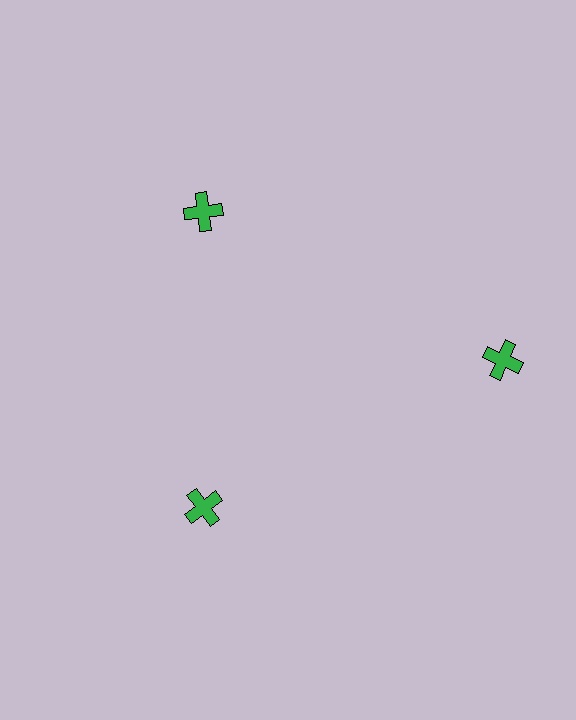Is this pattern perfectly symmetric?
No. The 3 green crosses are arranged in a ring, but one element near the 3 o'clock position is pushed outward from the center, breaking the 3-fold rotational symmetry.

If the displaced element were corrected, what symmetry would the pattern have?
It would have 3-fold rotational symmetry — the pattern would map onto itself every 120 degrees.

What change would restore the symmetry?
The symmetry would be restored by moving it inward, back onto the ring so that all 3 crosses sit at equal angles and equal distance from the center.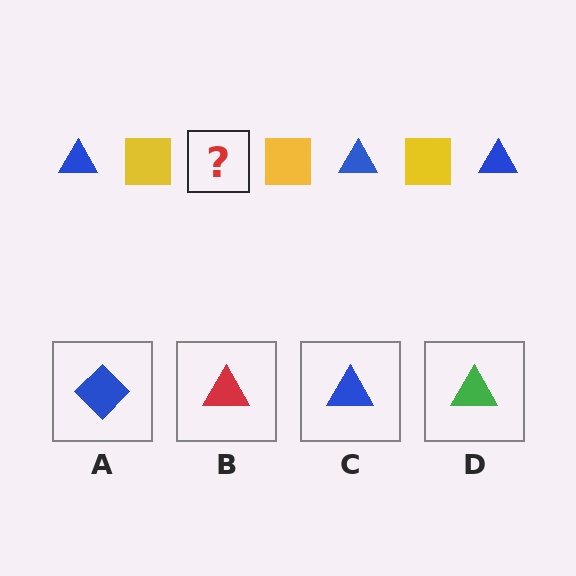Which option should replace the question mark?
Option C.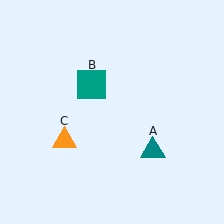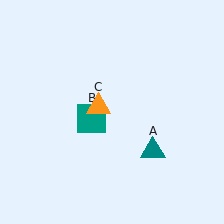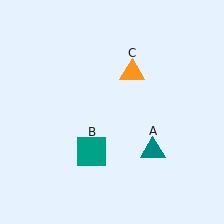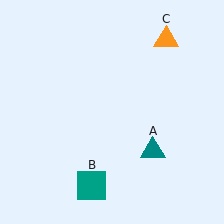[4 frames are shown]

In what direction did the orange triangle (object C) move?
The orange triangle (object C) moved up and to the right.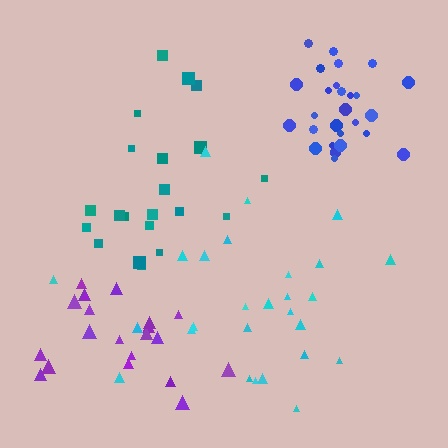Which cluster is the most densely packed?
Blue.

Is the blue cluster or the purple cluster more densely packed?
Blue.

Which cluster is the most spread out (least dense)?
Cyan.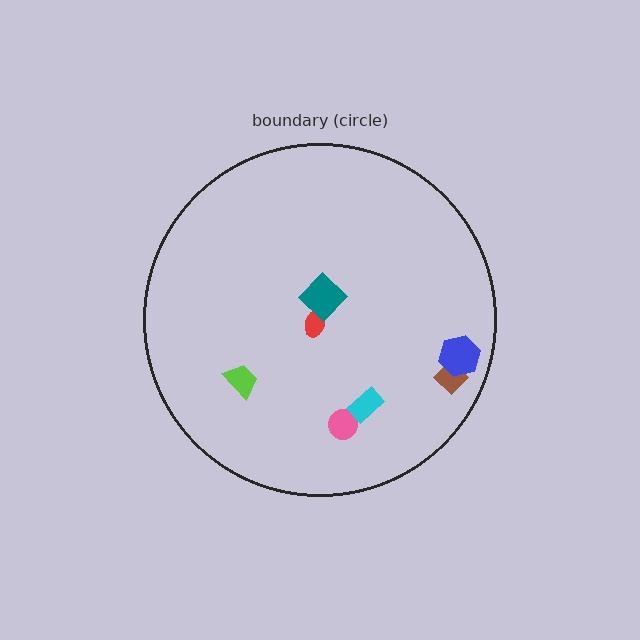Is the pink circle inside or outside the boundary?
Inside.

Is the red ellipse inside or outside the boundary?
Inside.